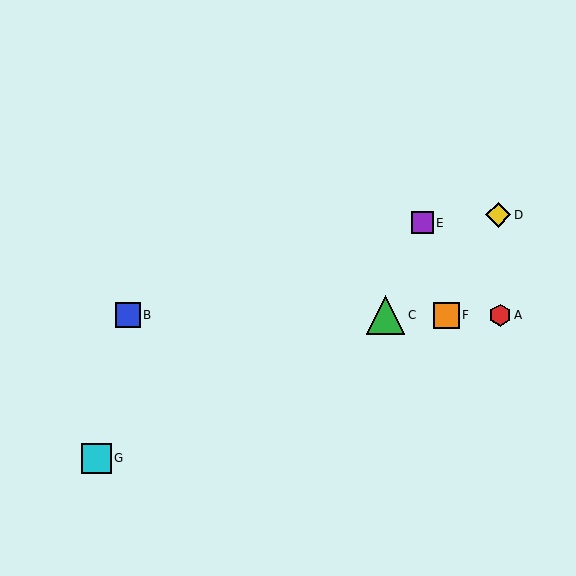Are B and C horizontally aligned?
Yes, both are at y≈315.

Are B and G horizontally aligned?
No, B is at y≈315 and G is at y≈458.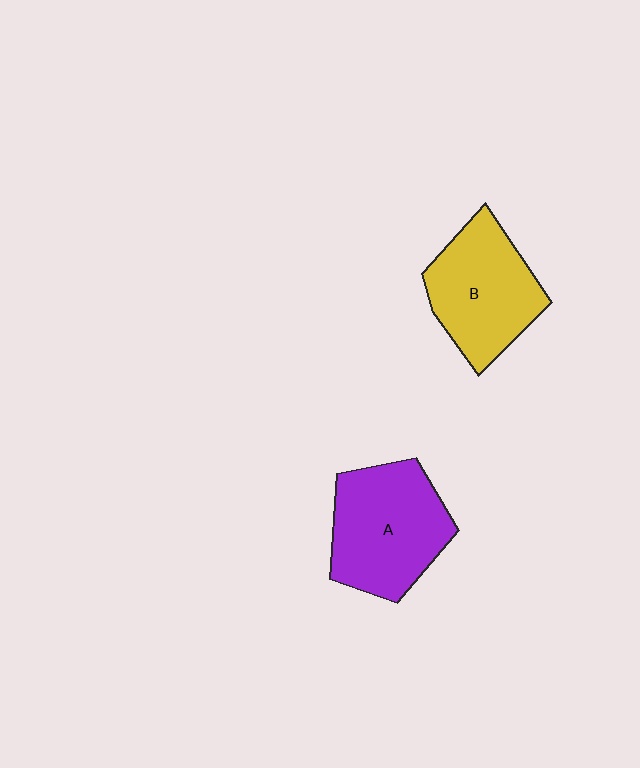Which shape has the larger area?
Shape A (purple).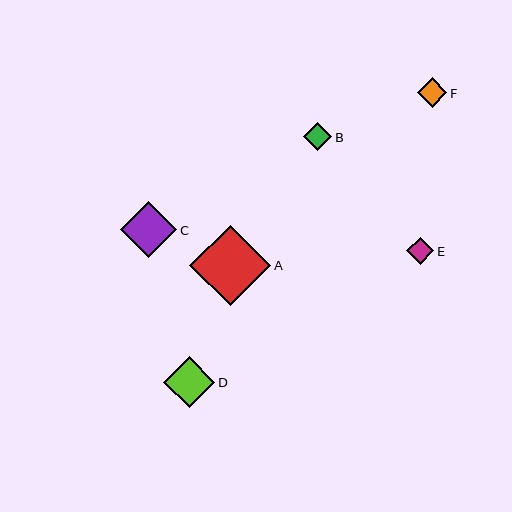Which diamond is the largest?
Diamond A is the largest with a size of approximately 81 pixels.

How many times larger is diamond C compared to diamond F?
Diamond C is approximately 1.9 times the size of diamond F.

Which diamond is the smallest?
Diamond E is the smallest with a size of approximately 27 pixels.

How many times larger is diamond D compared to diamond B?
Diamond D is approximately 1.8 times the size of diamond B.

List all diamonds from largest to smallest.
From largest to smallest: A, C, D, F, B, E.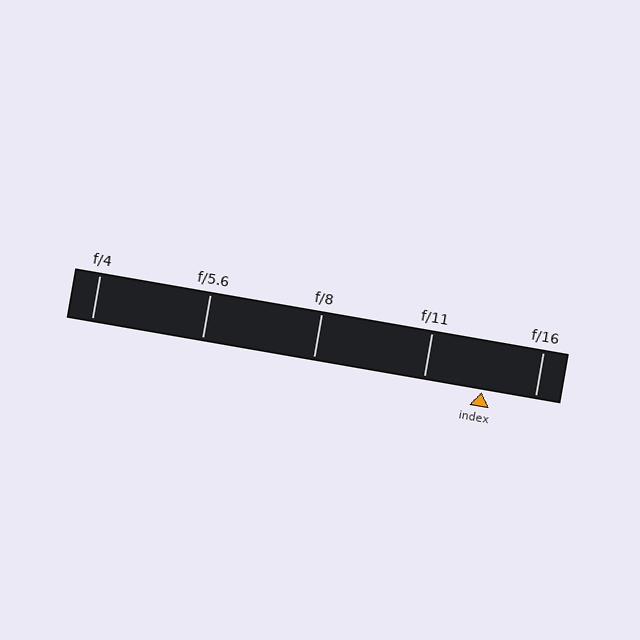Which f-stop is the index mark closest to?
The index mark is closest to f/16.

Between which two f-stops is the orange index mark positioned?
The index mark is between f/11 and f/16.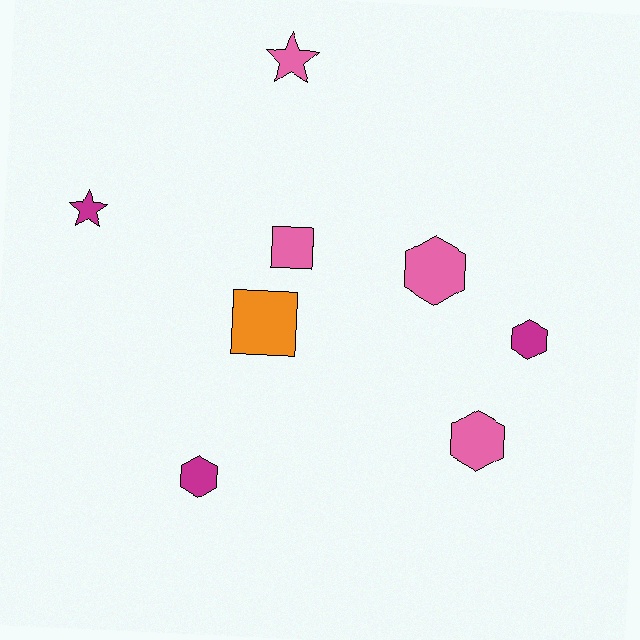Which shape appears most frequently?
Hexagon, with 4 objects.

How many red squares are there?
There are no red squares.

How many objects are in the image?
There are 8 objects.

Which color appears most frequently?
Pink, with 4 objects.